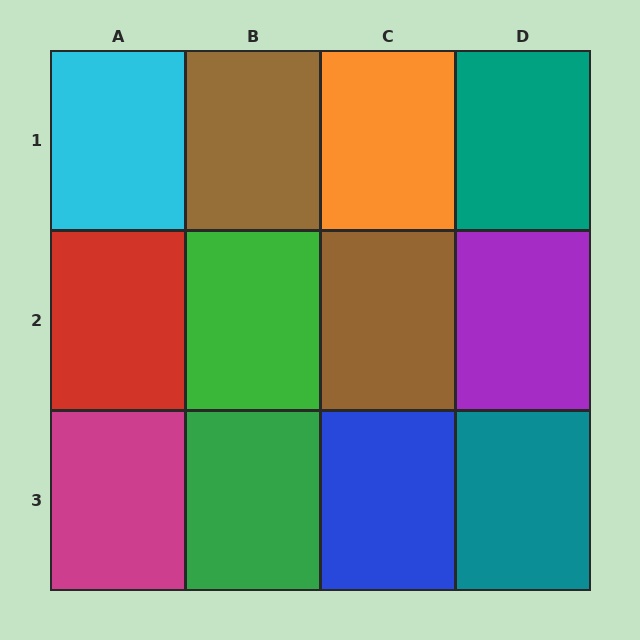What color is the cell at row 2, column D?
Purple.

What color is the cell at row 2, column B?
Green.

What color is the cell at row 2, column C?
Brown.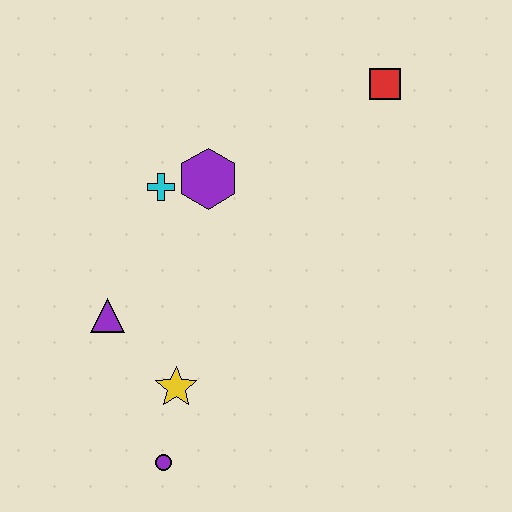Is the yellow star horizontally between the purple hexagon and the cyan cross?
Yes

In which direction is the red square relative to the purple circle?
The red square is above the purple circle.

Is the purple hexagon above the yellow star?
Yes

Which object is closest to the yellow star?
The purple circle is closest to the yellow star.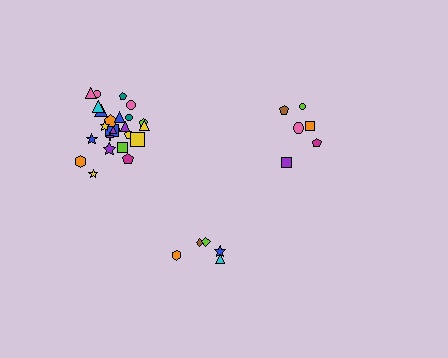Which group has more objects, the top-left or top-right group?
The top-left group.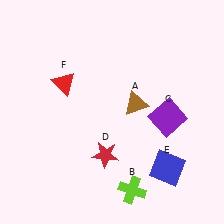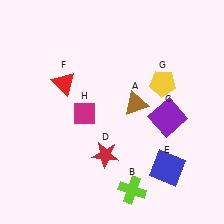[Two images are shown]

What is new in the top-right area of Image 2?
A yellow pentagon (G) was added in the top-right area of Image 2.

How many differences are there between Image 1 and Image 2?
There are 2 differences between the two images.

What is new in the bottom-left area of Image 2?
A magenta diamond (H) was added in the bottom-left area of Image 2.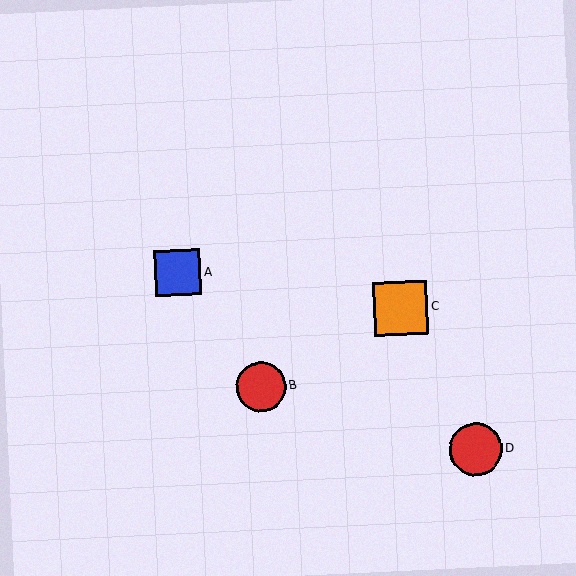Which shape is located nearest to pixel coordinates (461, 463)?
The red circle (labeled D) at (476, 449) is nearest to that location.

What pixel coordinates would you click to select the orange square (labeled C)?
Click at (400, 308) to select the orange square C.